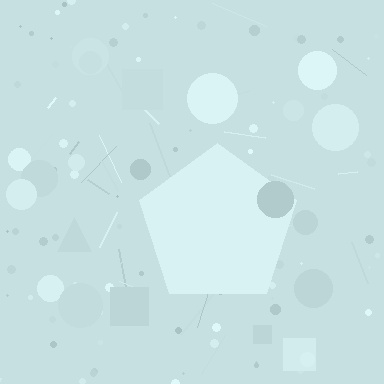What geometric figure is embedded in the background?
A pentagon is embedded in the background.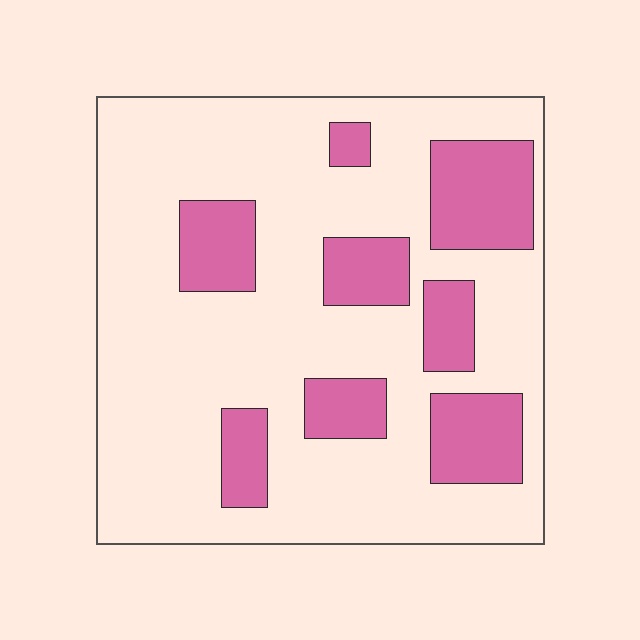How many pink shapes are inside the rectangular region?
8.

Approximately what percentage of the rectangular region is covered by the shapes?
Approximately 25%.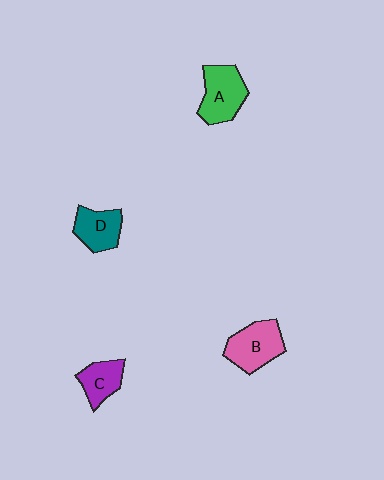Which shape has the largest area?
Shape A (green).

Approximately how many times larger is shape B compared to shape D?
Approximately 1.3 times.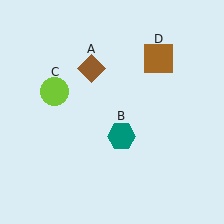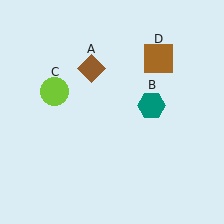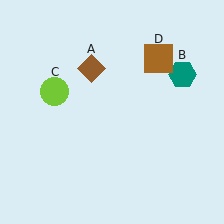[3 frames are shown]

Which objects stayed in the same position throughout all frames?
Brown diamond (object A) and lime circle (object C) and brown square (object D) remained stationary.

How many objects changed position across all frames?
1 object changed position: teal hexagon (object B).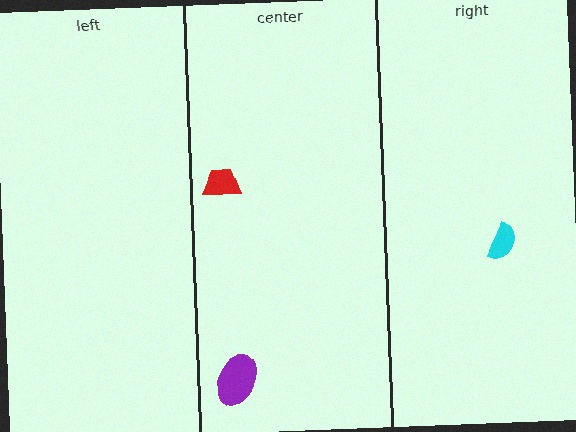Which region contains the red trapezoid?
The center region.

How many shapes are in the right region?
1.